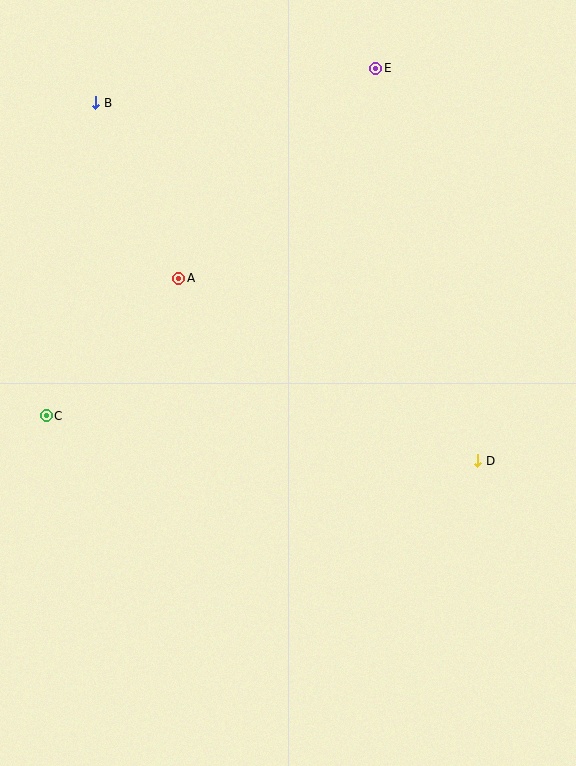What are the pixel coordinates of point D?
Point D is at (478, 461).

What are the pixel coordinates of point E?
Point E is at (375, 68).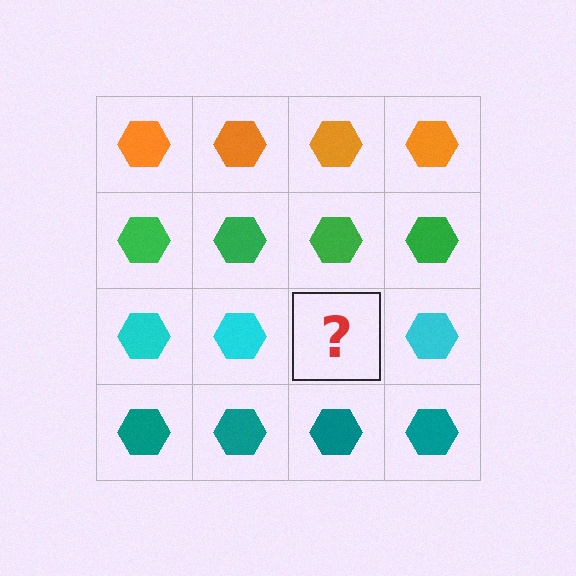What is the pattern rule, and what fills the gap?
The rule is that each row has a consistent color. The gap should be filled with a cyan hexagon.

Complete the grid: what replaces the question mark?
The question mark should be replaced with a cyan hexagon.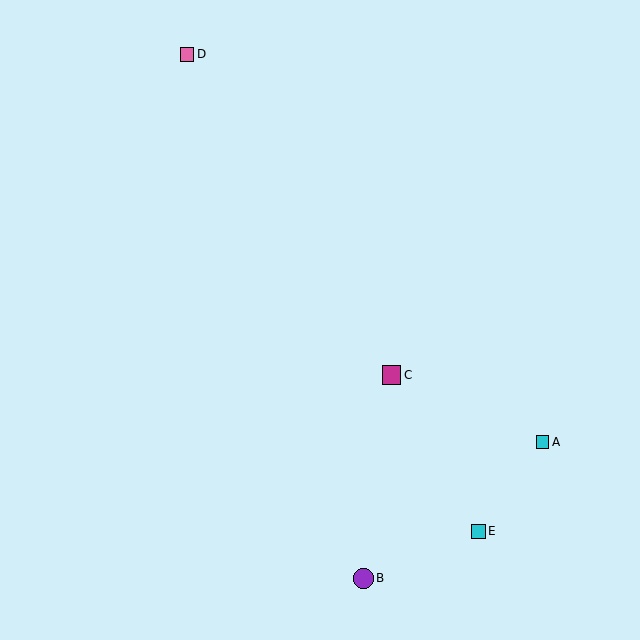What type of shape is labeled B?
Shape B is a purple circle.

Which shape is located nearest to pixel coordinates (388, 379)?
The magenta square (labeled C) at (392, 375) is nearest to that location.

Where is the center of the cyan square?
The center of the cyan square is at (543, 442).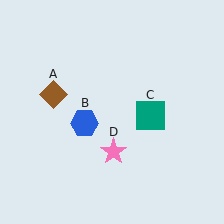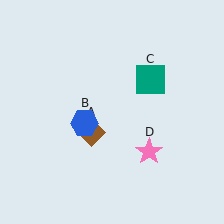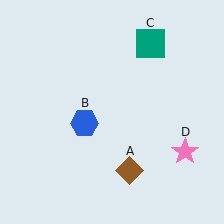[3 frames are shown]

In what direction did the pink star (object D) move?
The pink star (object D) moved right.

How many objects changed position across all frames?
3 objects changed position: brown diamond (object A), teal square (object C), pink star (object D).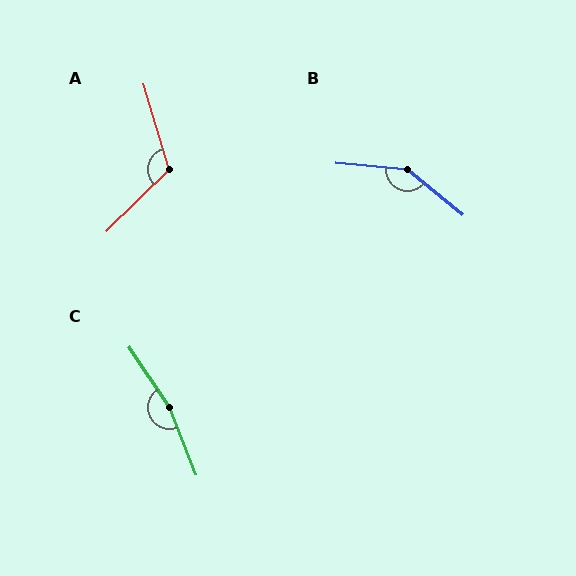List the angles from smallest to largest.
A (118°), B (147°), C (168°).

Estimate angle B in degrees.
Approximately 147 degrees.